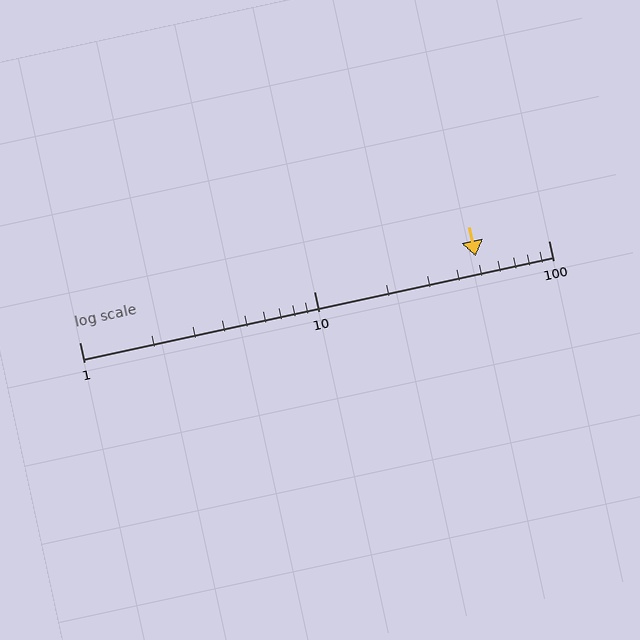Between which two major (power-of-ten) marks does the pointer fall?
The pointer is between 10 and 100.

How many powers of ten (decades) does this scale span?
The scale spans 2 decades, from 1 to 100.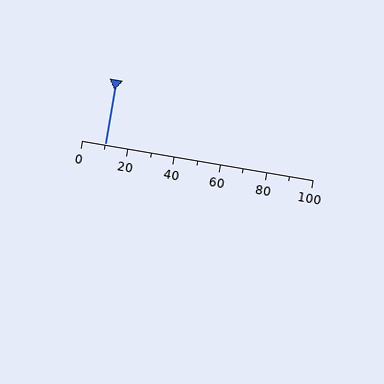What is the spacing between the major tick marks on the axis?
The major ticks are spaced 20 apart.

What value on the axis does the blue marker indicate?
The marker indicates approximately 10.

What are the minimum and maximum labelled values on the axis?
The axis runs from 0 to 100.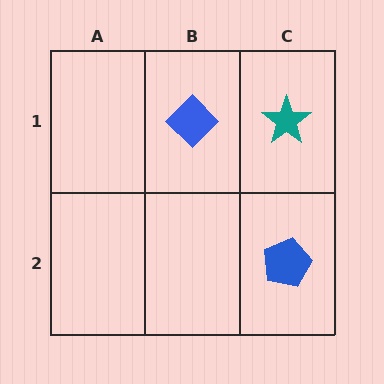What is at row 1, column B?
A blue diamond.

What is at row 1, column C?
A teal star.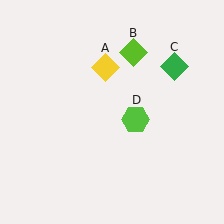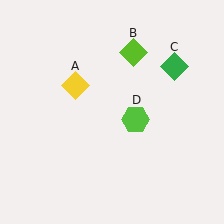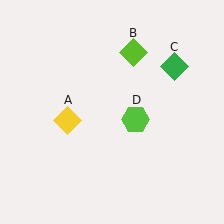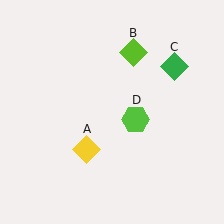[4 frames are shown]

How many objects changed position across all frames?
1 object changed position: yellow diamond (object A).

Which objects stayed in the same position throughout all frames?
Lime diamond (object B) and green diamond (object C) and lime hexagon (object D) remained stationary.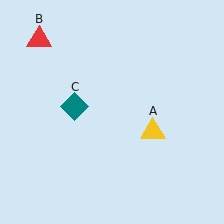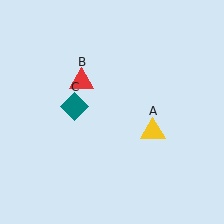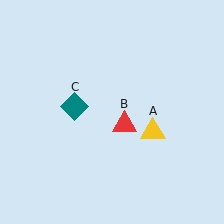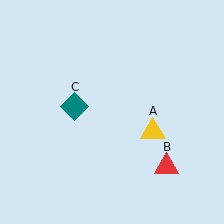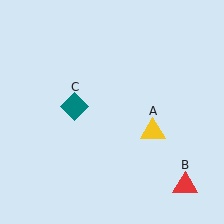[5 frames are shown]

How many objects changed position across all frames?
1 object changed position: red triangle (object B).